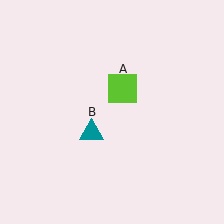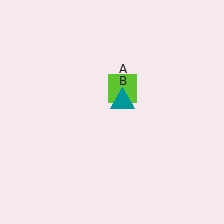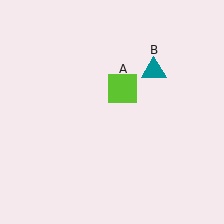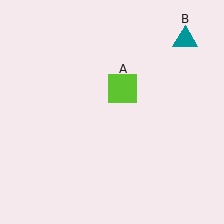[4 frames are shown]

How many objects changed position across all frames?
1 object changed position: teal triangle (object B).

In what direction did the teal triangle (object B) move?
The teal triangle (object B) moved up and to the right.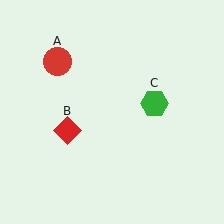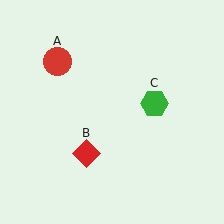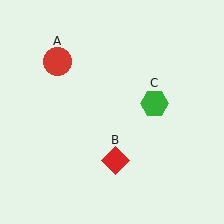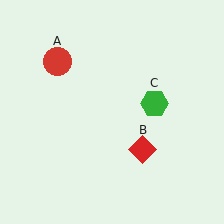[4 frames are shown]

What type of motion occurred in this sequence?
The red diamond (object B) rotated counterclockwise around the center of the scene.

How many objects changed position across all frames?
1 object changed position: red diamond (object B).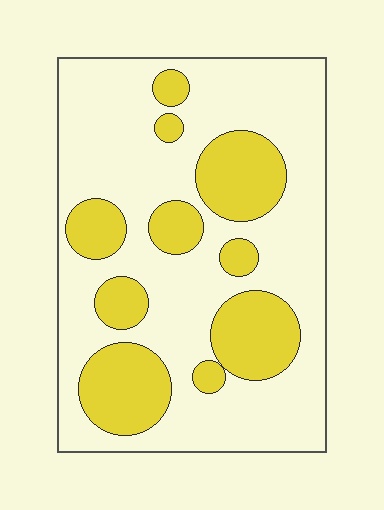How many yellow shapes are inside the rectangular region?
10.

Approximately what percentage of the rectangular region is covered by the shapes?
Approximately 30%.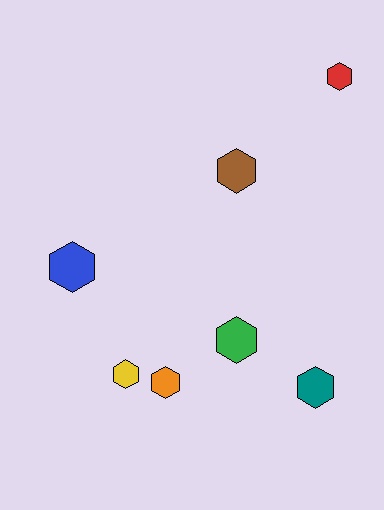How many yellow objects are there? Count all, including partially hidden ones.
There is 1 yellow object.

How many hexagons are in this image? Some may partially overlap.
There are 7 hexagons.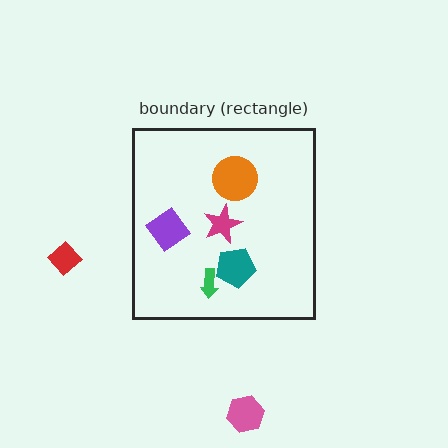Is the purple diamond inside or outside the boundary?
Inside.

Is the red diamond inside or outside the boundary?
Outside.